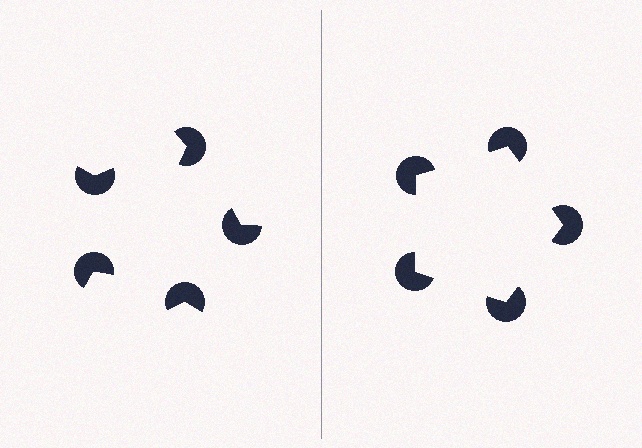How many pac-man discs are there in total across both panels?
10 — 5 on each side.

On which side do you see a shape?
An illusory pentagon appears on the right side. On the left side the wedge cuts are rotated, so no coherent shape forms.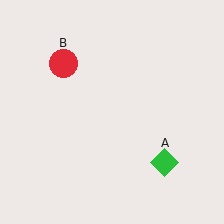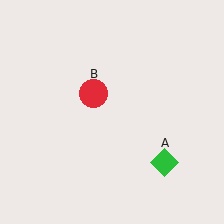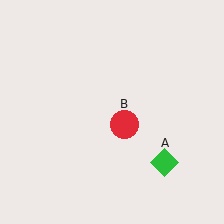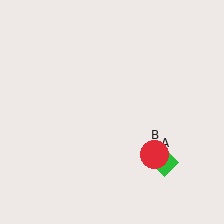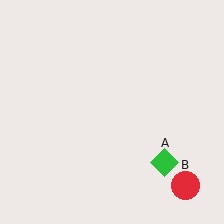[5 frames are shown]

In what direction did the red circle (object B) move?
The red circle (object B) moved down and to the right.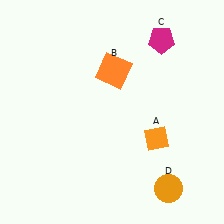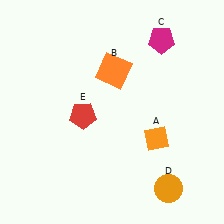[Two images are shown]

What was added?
A red pentagon (E) was added in Image 2.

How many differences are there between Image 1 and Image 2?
There is 1 difference between the two images.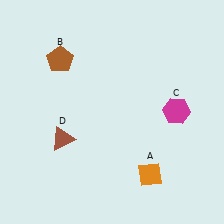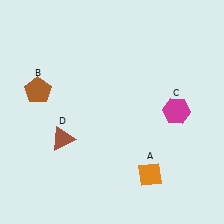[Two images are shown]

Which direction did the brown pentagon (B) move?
The brown pentagon (B) moved down.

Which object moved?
The brown pentagon (B) moved down.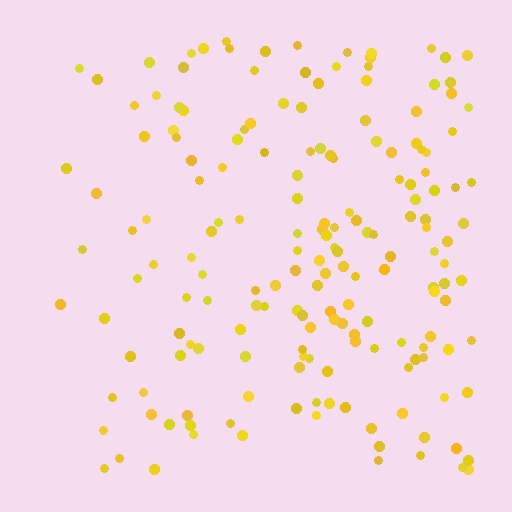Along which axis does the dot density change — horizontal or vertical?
Horizontal.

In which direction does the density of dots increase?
From left to right, with the right side densest.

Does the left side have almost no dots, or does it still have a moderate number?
Still a moderate number, just noticeably fewer than the right.